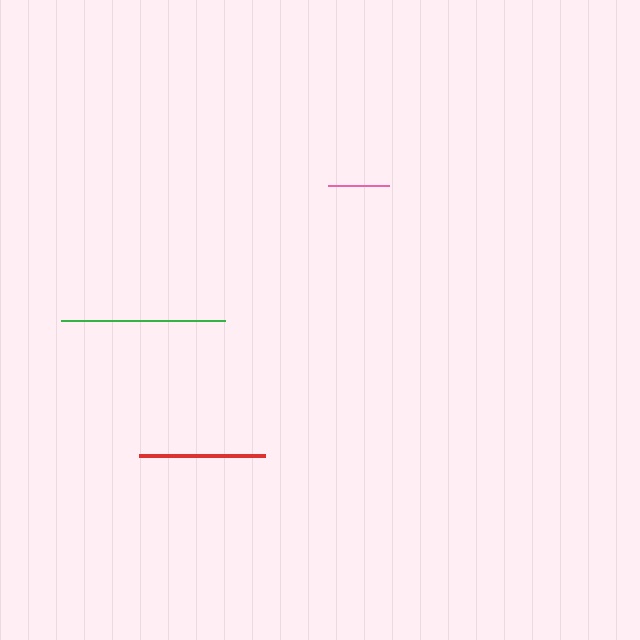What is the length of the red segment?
The red segment is approximately 126 pixels long.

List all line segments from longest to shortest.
From longest to shortest: green, red, pink.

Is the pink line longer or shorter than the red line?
The red line is longer than the pink line.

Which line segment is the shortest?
The pink line is the shortest at approximately 61 pixels.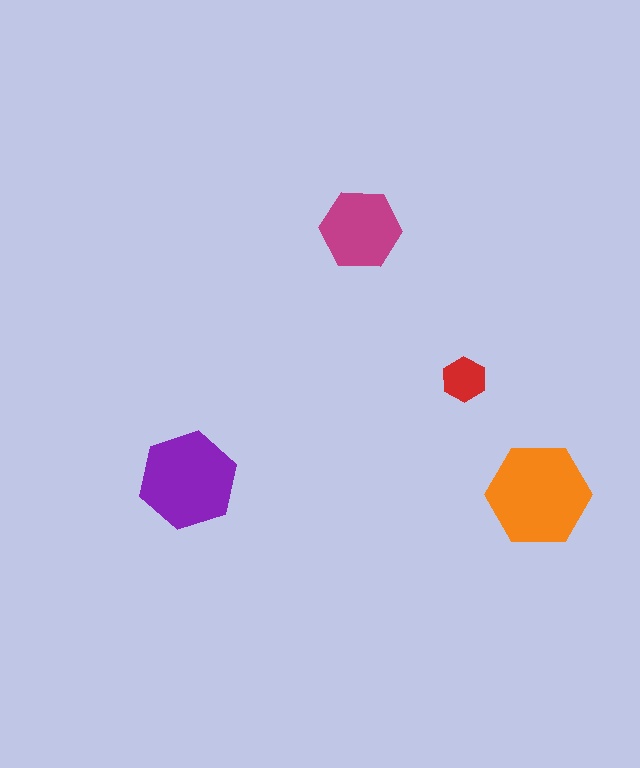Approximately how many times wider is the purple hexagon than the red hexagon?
About 2 times wider.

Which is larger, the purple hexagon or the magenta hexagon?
The purple one.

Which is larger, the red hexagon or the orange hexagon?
The orange one.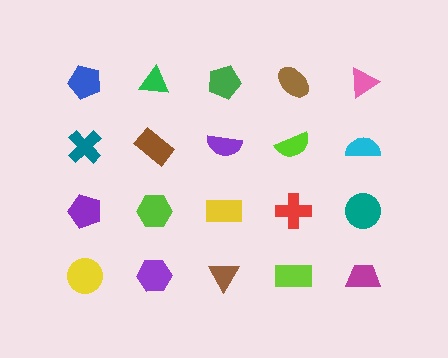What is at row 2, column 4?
A lime semicircle.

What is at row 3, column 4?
A red cross.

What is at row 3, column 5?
A teal circle.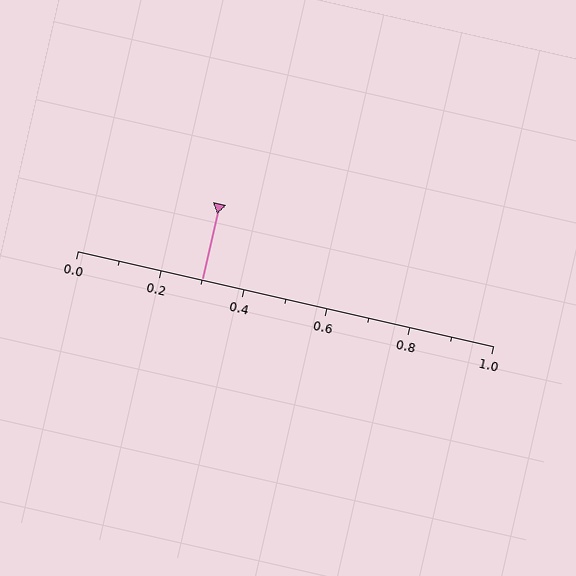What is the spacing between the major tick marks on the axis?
The major ticks are spaced 0.2 apart.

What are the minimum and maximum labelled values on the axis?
The axis runs from 0.0 to 1.0.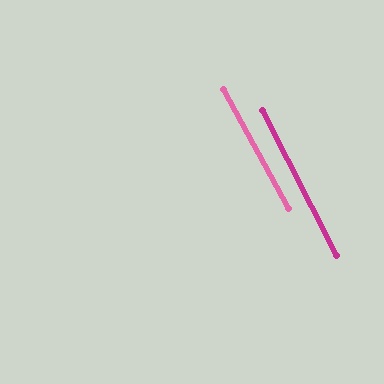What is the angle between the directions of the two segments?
Approximately 2 degrees.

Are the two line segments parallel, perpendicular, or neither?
Parallel — their directions differ by only 1.8°.